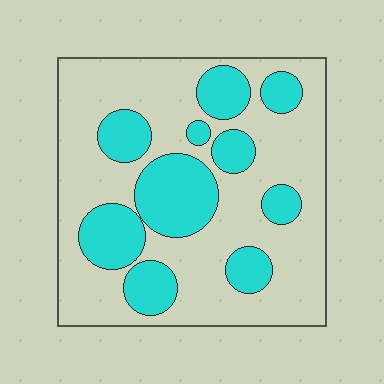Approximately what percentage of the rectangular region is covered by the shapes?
Approximately 30%.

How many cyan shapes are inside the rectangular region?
10.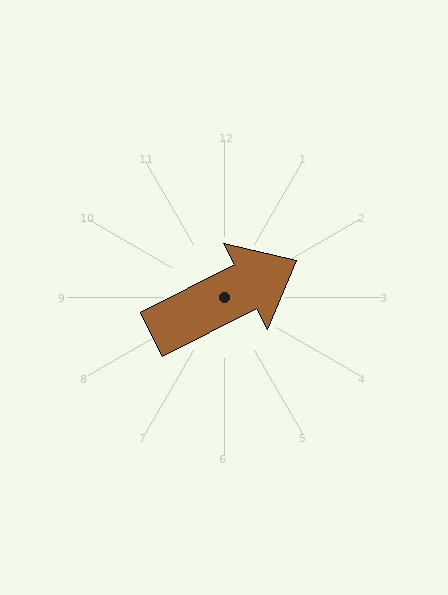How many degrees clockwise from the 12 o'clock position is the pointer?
Approximately 63 degrees.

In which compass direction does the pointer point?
Northeast.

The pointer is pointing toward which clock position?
Roughly 2 o'clock.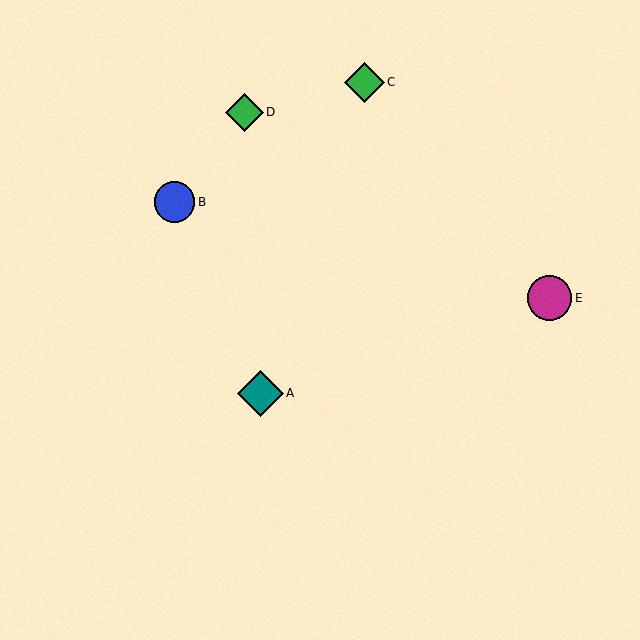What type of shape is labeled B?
Shape B is a blue circle.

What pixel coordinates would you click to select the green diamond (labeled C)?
Click at (364, 82) to select the green diamond C.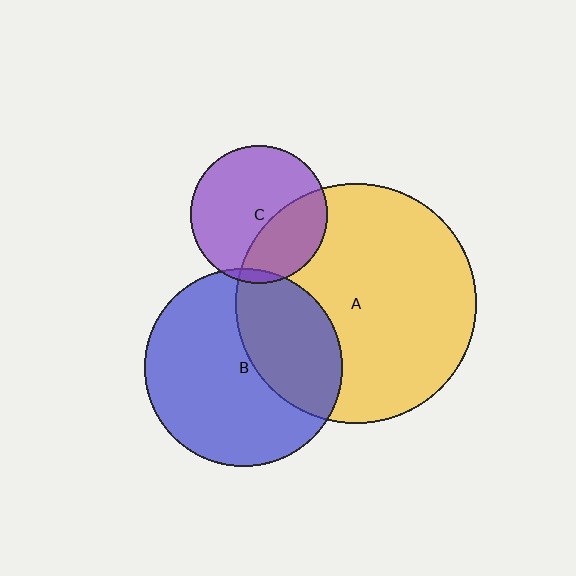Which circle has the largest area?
Circle A (yellow).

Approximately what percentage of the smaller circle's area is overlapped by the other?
Approximately 35%.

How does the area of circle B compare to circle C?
Approximately 2.1 times.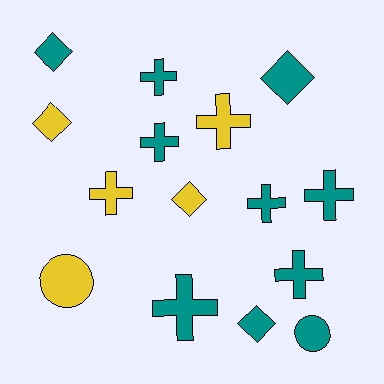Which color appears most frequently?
Teal, with 10 objects.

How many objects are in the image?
There are 15 objects.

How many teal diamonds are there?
There are 3 teal diamonds.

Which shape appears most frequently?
Cross, with 8 objects.